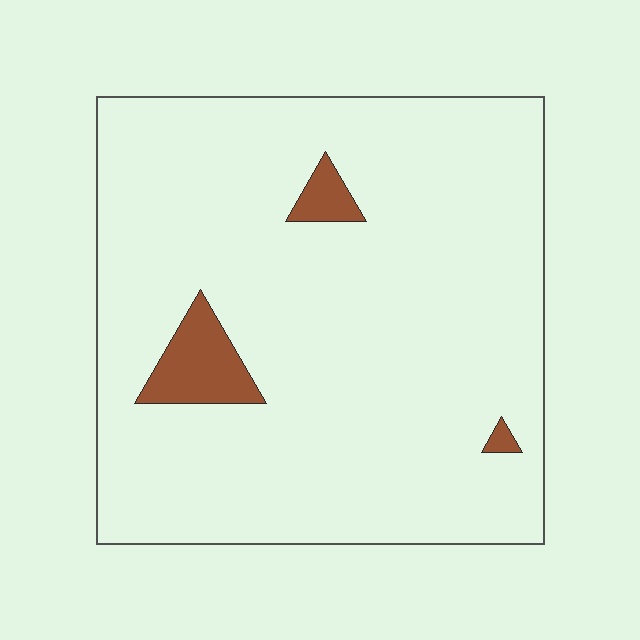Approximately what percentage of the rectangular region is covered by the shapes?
Approximately 5%.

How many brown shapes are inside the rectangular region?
3.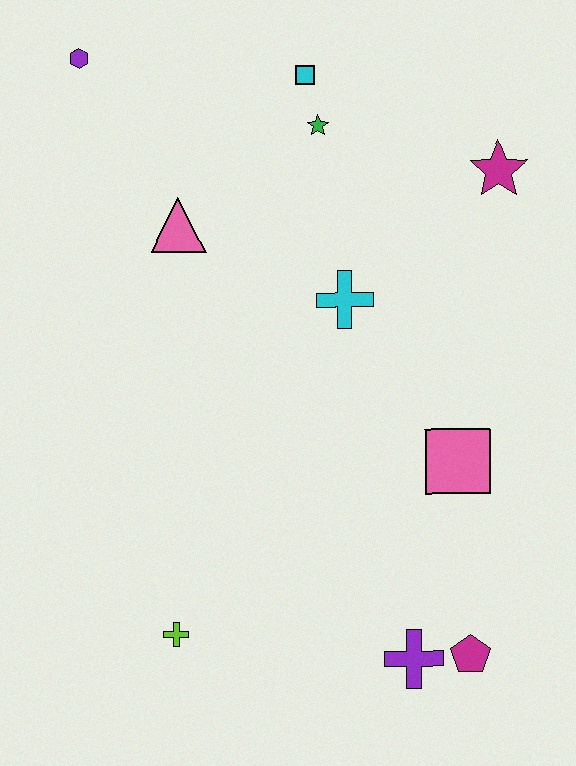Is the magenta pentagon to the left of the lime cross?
No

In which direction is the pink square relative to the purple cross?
The pink square is above the purple cross.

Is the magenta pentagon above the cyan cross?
No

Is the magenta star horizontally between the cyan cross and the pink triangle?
No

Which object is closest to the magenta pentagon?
The purple cross is closest to the magenta pentagon.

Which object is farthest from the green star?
The magenta pentagon is farthest from the green star.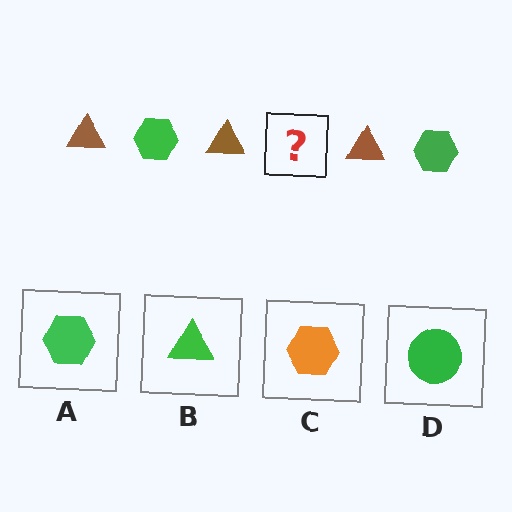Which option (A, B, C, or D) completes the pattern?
A.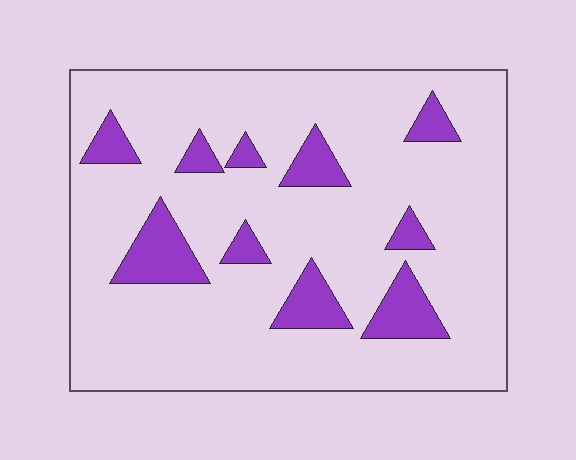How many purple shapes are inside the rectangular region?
10.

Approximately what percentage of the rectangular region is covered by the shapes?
Approximately 15%.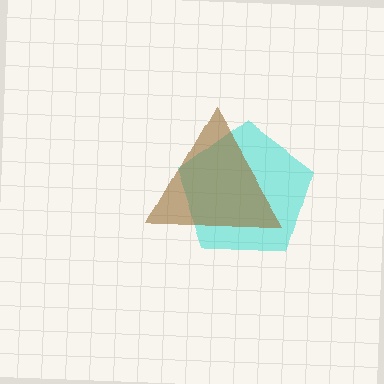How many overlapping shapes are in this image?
There are 2 overlapping shapes in the image.